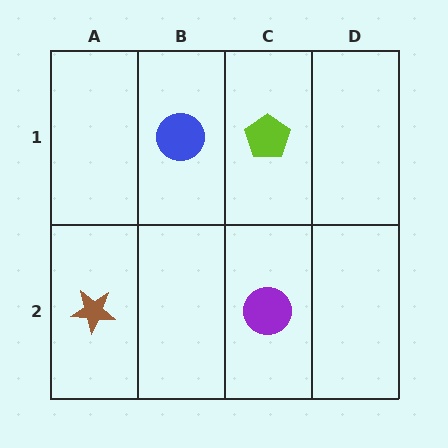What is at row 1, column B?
A blue circle.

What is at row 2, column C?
A purple circle.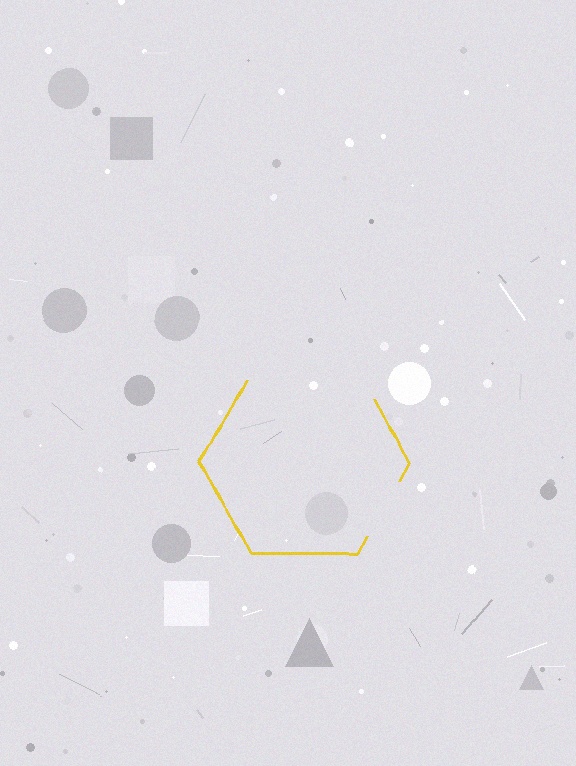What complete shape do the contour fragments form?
The contour fragments form a hexagon.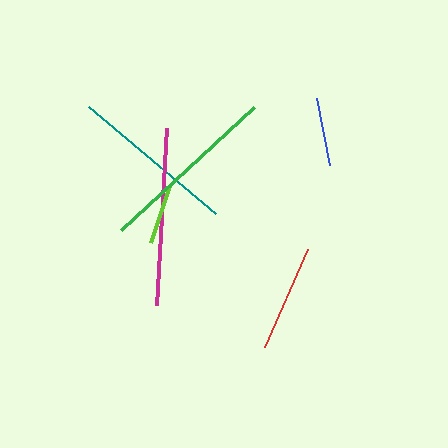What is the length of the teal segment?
The teal segment is approximately 166 pixels long.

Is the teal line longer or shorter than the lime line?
The teal line is longer than the lime line.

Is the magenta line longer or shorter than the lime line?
The magenta line is longer than the lime line.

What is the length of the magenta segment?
The magenta segment is approximately 177 pixels long.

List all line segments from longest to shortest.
From longest to shortest: green, magenta, teal, red, blue, lime.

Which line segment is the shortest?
The lime line is the shortest at approximately 60 pixels.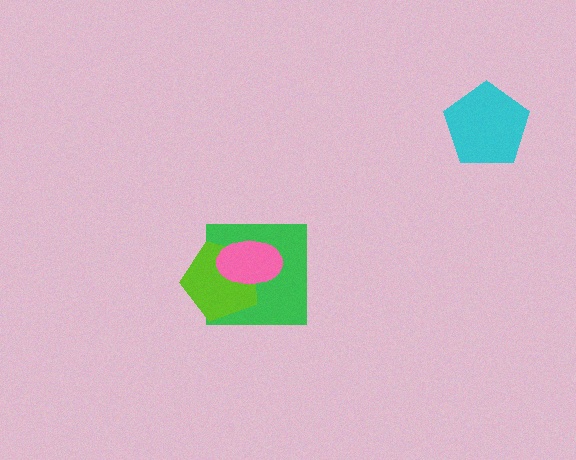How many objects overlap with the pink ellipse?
2 objects overlap with the pink ellipse.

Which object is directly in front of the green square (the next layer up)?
The lime pentagon is directly in front of the green square.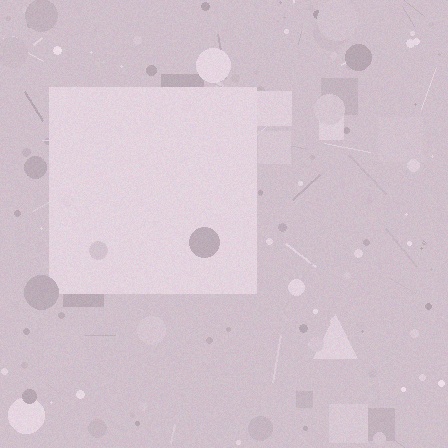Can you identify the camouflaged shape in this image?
The camouflaged shape is a square.